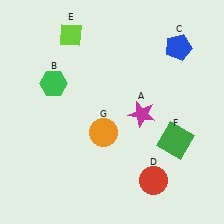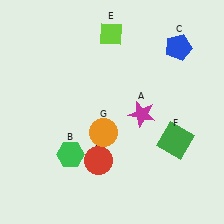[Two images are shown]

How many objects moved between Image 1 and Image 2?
3 objects moved between the two images.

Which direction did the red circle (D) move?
The red circle (D) moved left.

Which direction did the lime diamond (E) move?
The lime diamond (E) moved right.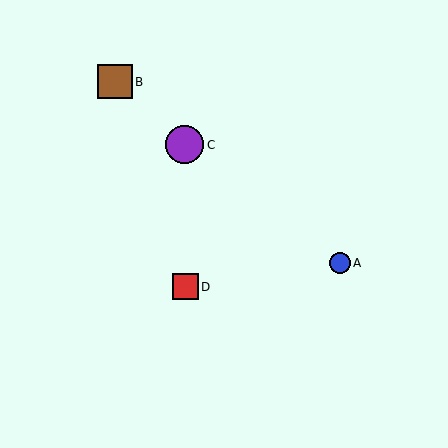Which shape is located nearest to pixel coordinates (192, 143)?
The purple circle (labeled C) at (185, 145) is nearest to that location.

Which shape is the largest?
The purple circle (labeled C) is the largest.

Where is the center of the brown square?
The center of the brown square is at (115, 82).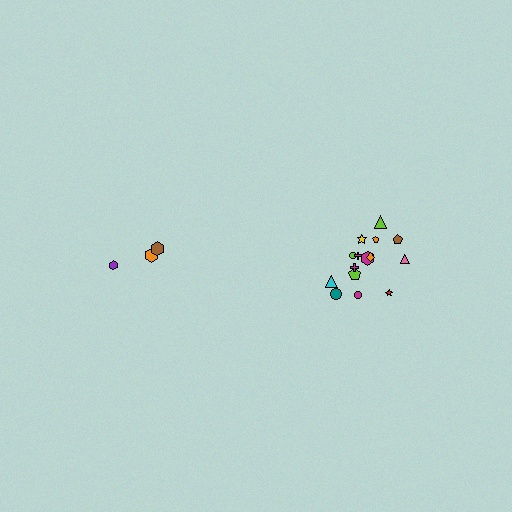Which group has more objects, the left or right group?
The right group.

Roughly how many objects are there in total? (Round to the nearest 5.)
Roughly 20 objects in total.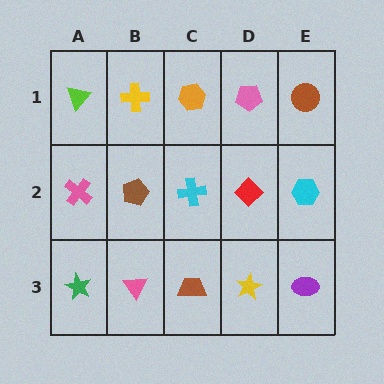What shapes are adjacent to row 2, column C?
An orange hexagon (row 1, column C), a brown trapezoid (row 3, column C), a brown pentagon (row 2, column B), a red diamond (row 2, column D).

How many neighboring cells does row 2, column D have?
4.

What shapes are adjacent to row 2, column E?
A brown circle (row 1, column E), a purple ellipse (row 3, column E), a red diamond (row 2, column D).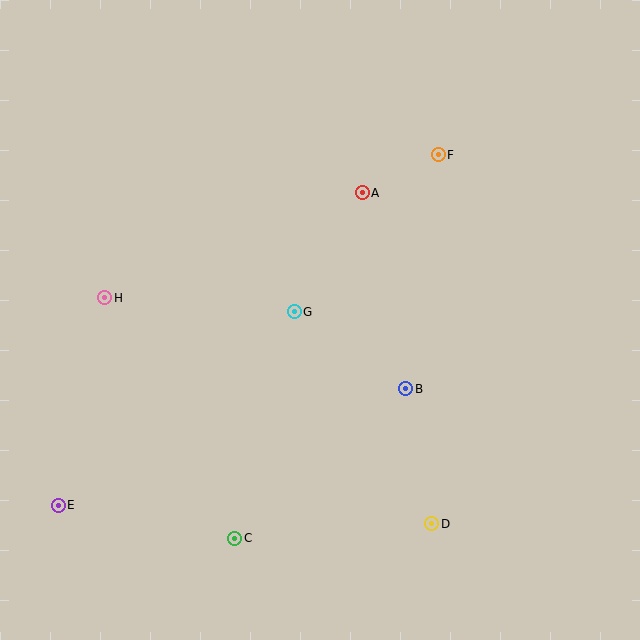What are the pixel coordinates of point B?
Point B is at (406, 389).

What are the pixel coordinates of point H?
Point H is at (105, 298).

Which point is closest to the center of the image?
Point G at (294, 312) is closest to the center.